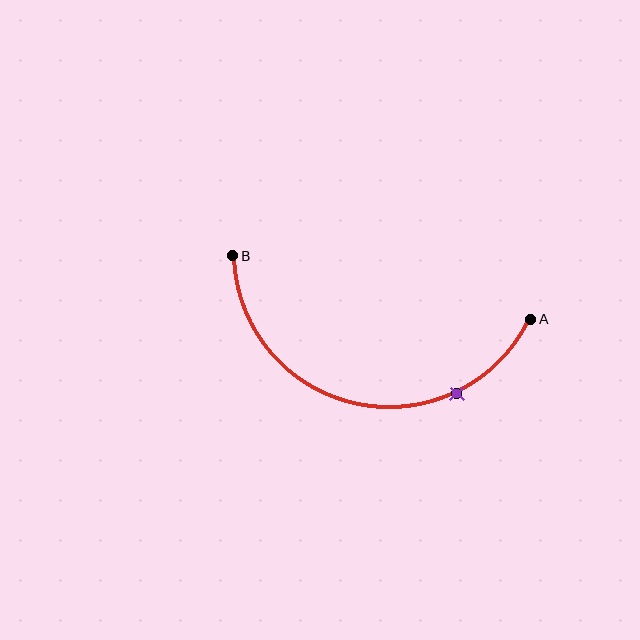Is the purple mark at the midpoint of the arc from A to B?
No. The purple mark lies on the arc but is closer to endpoint A. The arc midpoint would be at the point on the curve equidistant along the arc from both A and B.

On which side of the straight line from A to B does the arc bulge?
The arc bulges below the straight line connecting A and B.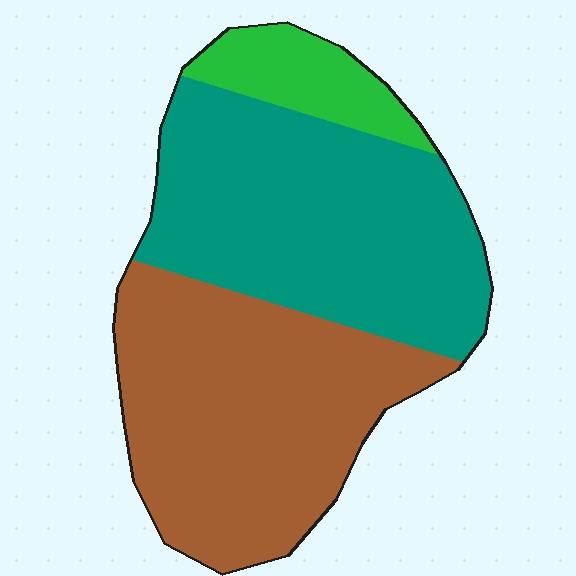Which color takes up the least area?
Green, at roughly 10%.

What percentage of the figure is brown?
Brown covers 45% of the figure.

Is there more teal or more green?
Teal.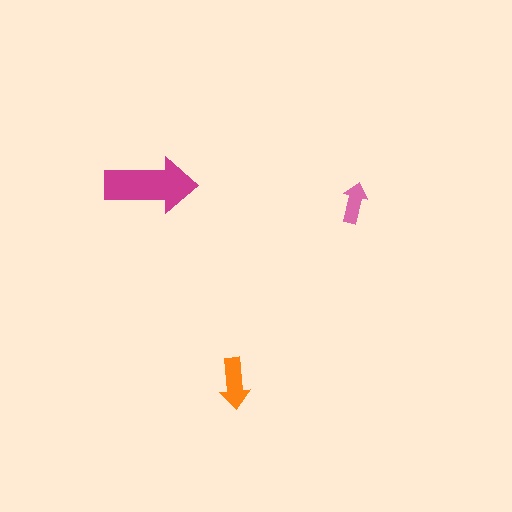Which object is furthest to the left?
The magenta arrow is leftmost.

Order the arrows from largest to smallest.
the magenta one, the orange one, the pink one.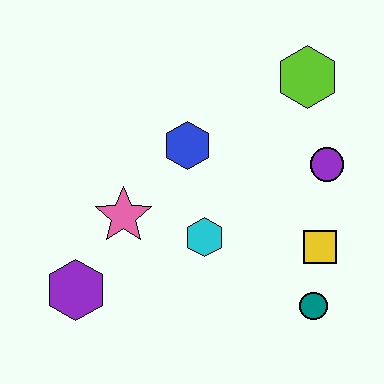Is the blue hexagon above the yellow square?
Yes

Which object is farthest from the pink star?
The lime hexagon is farthest from the pink star.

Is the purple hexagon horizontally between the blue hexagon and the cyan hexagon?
No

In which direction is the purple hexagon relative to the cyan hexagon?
The purple hexagon is to the left of the cyan hexagon.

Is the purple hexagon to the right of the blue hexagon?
No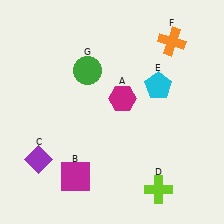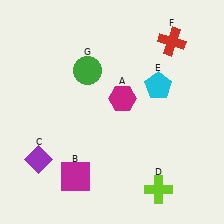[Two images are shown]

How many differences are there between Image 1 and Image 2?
There is 1 difference between the two images.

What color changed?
The cross (F) changed from orange in Image 1 to red in Image 2.